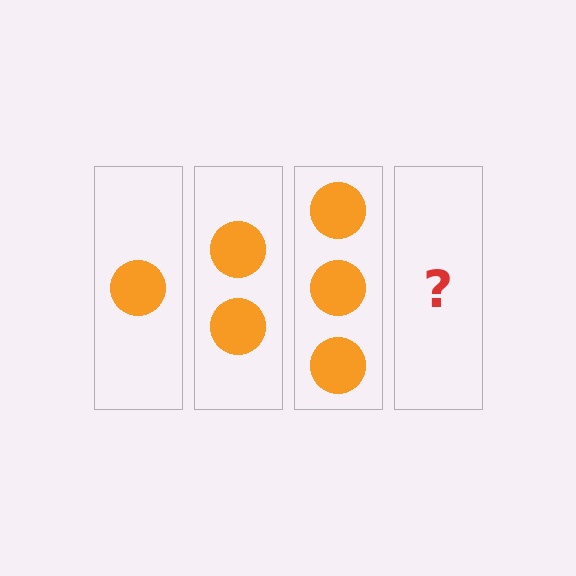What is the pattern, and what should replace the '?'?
The pattern is that each step adds one more circle. The '?' should be 4 circles.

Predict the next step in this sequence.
The next step is 4 circles.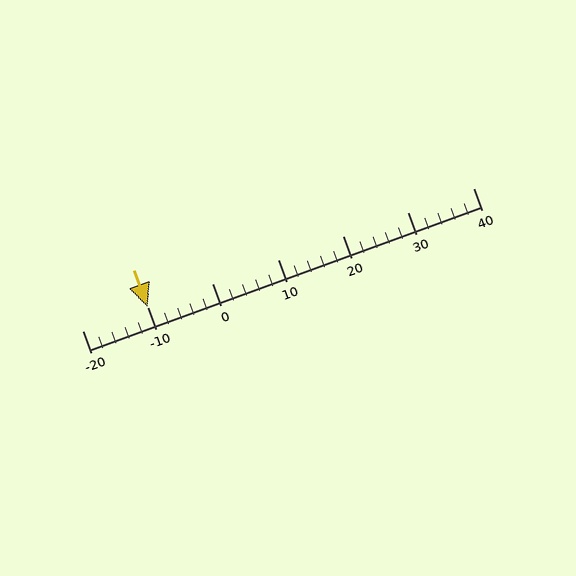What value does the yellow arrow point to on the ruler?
The yellow arrow points to approximately -10.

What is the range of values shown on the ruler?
The ruler shows values from -20 to 40.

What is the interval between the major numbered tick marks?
The major tick marks are spaced 10 units apart.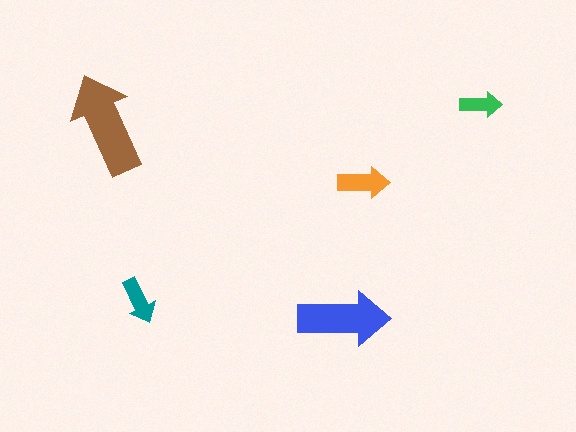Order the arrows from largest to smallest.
the brown one, the blue one, the orange one, the teal one, the green one.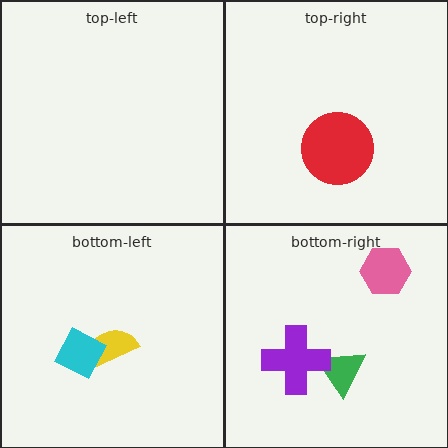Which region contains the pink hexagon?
The bottom-right region.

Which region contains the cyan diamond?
The bottom-left region.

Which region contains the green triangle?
The bottom-right region.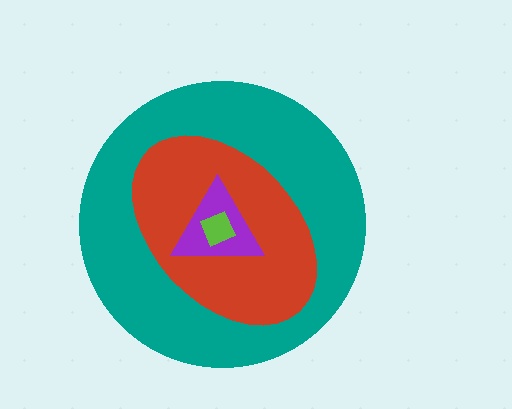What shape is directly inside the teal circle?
The red ellipse.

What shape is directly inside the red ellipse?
The purple triangle.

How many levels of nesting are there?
4.